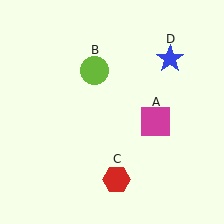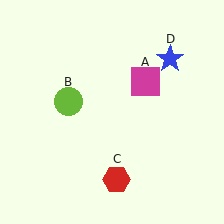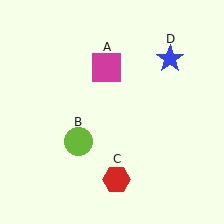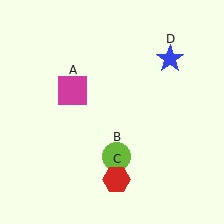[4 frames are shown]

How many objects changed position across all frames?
2 objects changed position: magenta square (object A), lime circle (object B).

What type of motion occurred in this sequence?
The magenta square (object A), lime circle (object B) rotated counterclockwise around the center of the scene.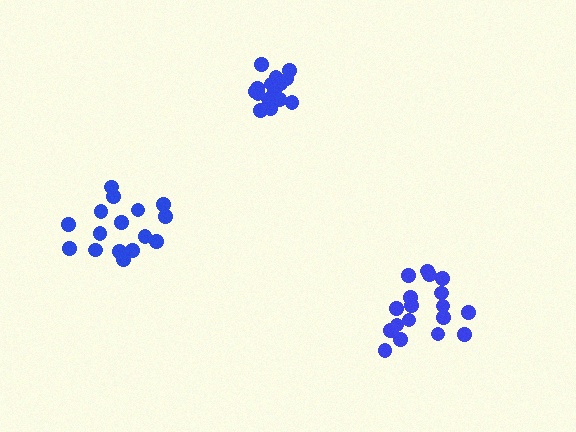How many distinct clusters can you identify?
There are 3 distinct clusters.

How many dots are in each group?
Group 1: 17 dots, Group 2: 18 dots, Group 3: 16 dots (51 total).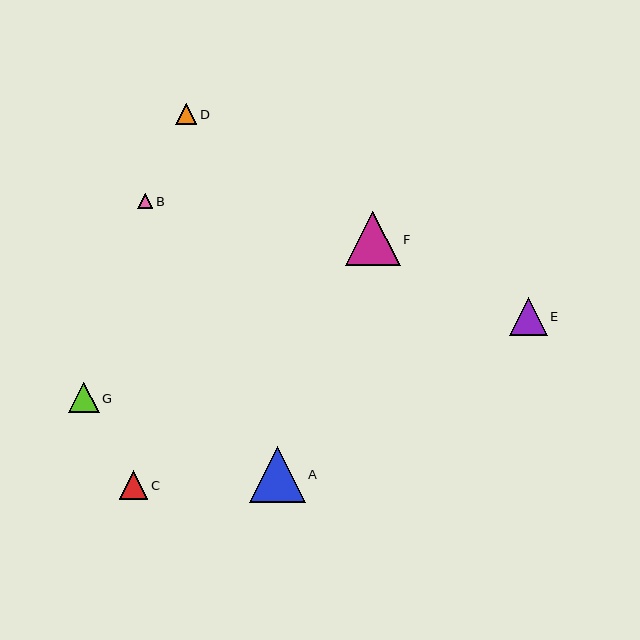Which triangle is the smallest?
Triangle B is the smallest with a size of approximately 15 pixels.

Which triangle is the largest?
Triangle A is the largest with a size of approximately 56 pixels.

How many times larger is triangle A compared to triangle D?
Triangle A is approximately 2.7 times the size of triangle D.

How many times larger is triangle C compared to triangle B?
Triangle C is approximately 1.9 times the size of triangle B.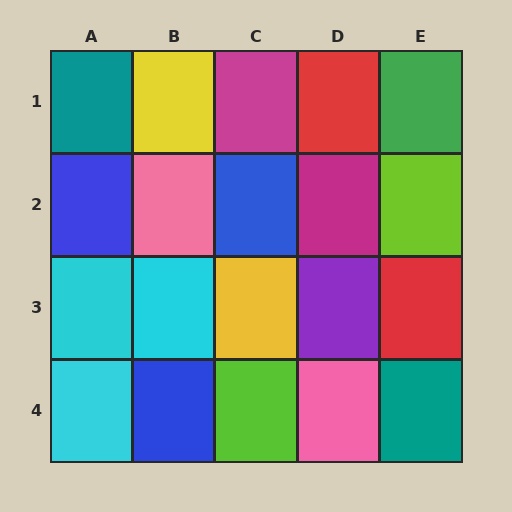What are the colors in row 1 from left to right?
Teal, yellow, magenta, red, green.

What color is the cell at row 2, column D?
Magenta.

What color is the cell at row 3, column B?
Cyan.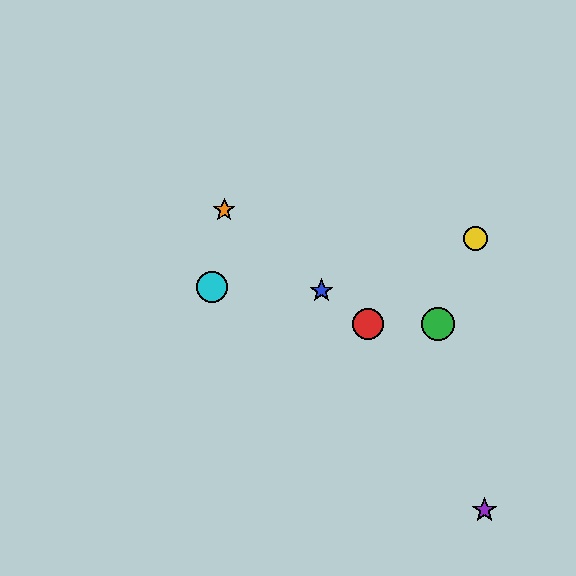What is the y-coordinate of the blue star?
The blue star is at y≈291.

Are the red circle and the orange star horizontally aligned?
No, the red circle is at y≈324 and the orange star is at y≈210.